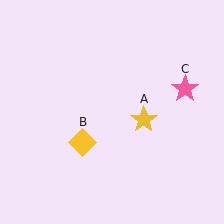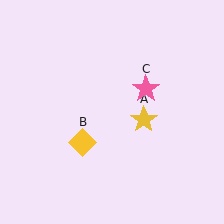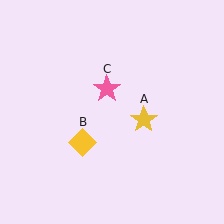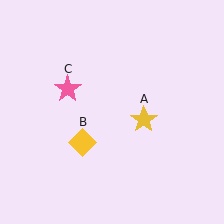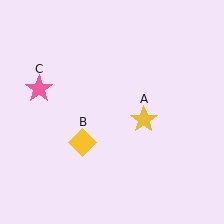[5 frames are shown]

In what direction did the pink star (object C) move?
The pink star (object C) moved left.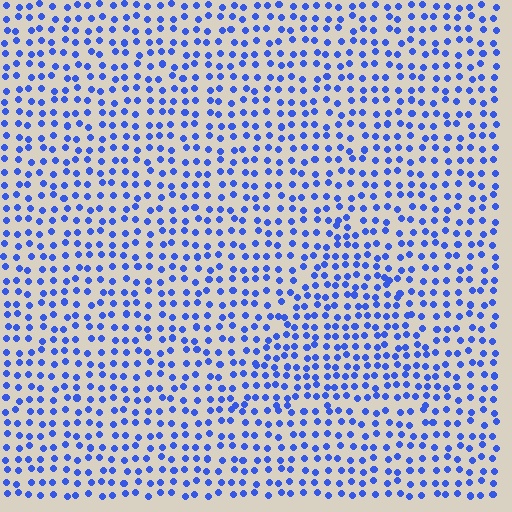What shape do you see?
I see a triangle.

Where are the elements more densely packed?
The elements are more densely packed inside the triangle boundary.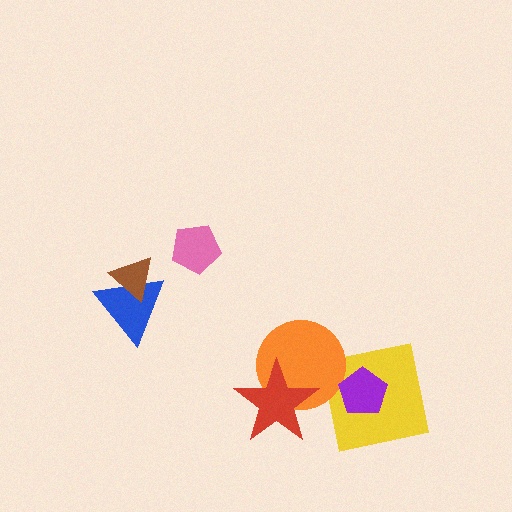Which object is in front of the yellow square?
The purple pentagon is in front of the yellow square.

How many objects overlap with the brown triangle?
1 object overlaps with the brown triangle.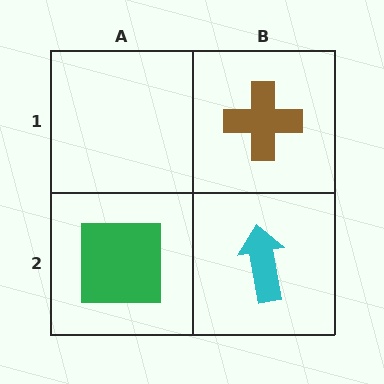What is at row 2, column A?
A green square.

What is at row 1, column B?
A brown cross.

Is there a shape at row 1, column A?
No, that cell is empty.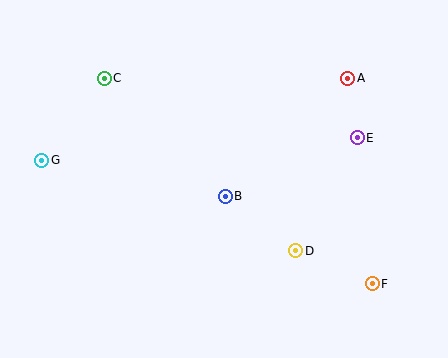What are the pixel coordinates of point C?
Point C is at (104, 78).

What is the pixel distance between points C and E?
The distance between C and E is 260 pixels.